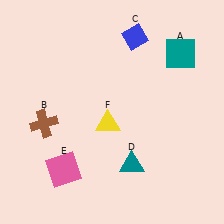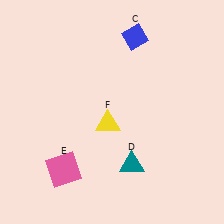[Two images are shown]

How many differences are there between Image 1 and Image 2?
There are 2 differences between the two images.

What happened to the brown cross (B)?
The brown cross (B) was removed in Image 2. It was in the bottom-left area of Image 1.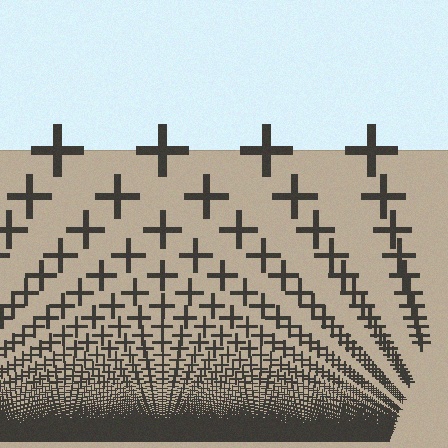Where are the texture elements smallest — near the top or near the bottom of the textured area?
Near the bottom.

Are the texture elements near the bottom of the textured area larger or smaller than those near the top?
Smaller. The gradient is inverted — elements near the bottom are smaller and denser.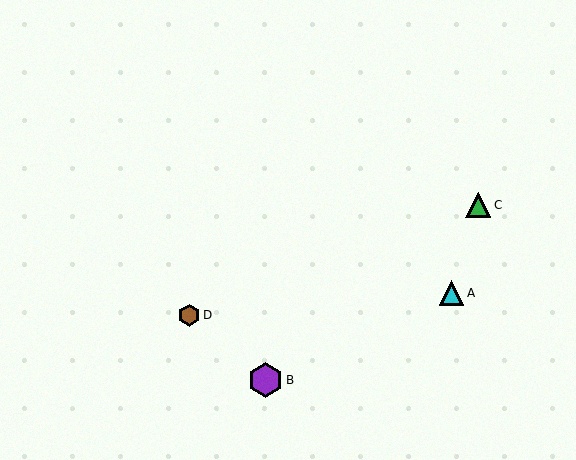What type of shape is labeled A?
Shape A is a cyan triangle.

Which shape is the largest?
The purple hexagon (labeled B) is the largest.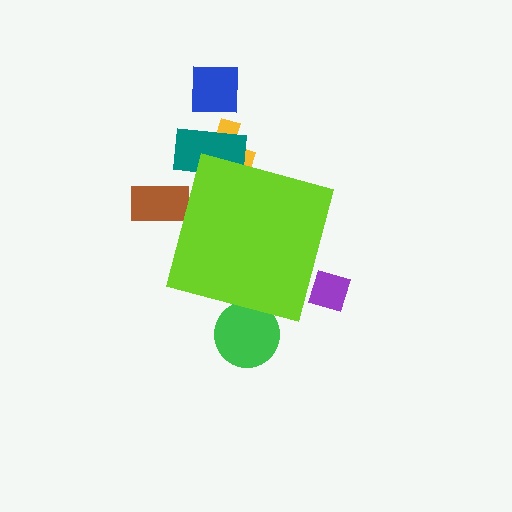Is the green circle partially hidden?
Yes, the green circle is partially hidden behind the lime square.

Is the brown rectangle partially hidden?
Yes, the brown rectangle is partially hidden behind the lime square.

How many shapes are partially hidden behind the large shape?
5 shapes are partially hidden.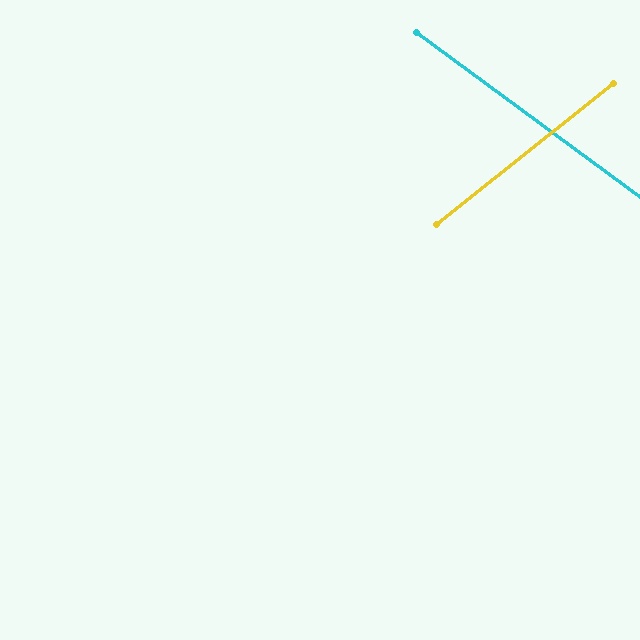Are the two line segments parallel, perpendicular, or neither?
Neither parallel nor perpendicular — they differ by about 75°.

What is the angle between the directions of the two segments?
Approximately 75 degrees.